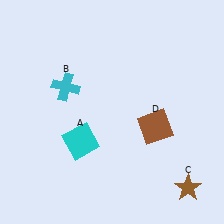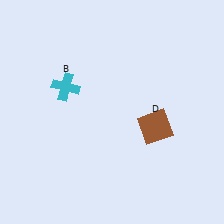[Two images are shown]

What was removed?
The cyan square (A), the brown star (C) were removed in Image 2.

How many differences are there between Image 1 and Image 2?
There are 2 differences between the two images.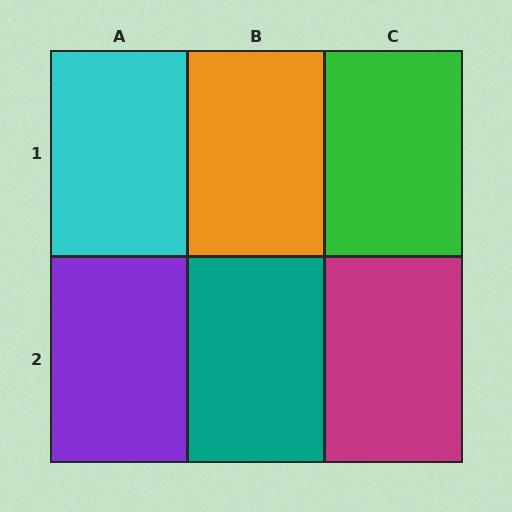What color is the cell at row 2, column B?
Teal.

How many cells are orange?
1 cell is orange.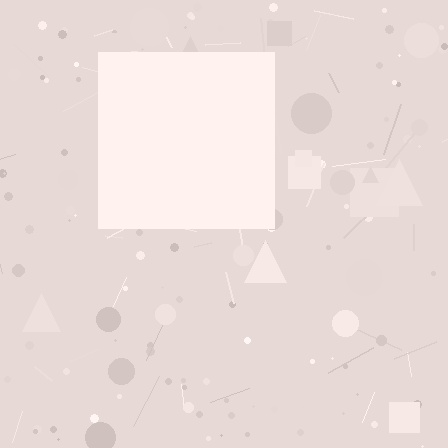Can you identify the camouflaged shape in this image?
The camouflaged shape is a square.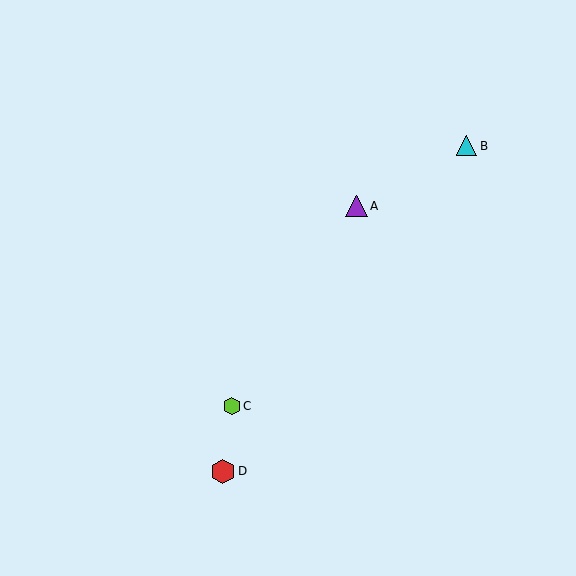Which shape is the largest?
The red hexagon (labeled D) is the largest.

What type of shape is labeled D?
Shape D is a red hexagon.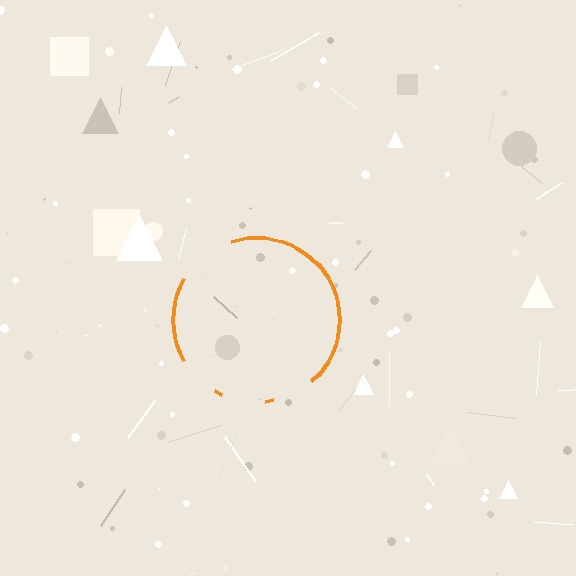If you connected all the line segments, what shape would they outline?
They would outline a circle.